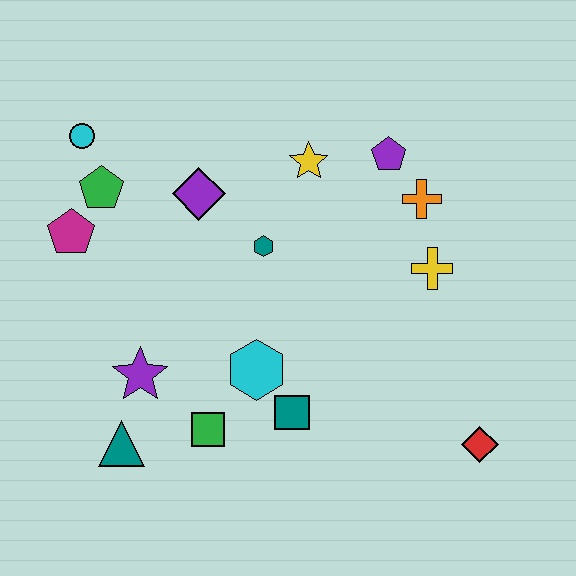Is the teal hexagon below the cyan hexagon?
No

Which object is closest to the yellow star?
The purple pentagon is closest to the yellow star.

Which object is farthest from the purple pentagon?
The teal triangle is farthest from the purple pentagon.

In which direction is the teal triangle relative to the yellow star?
The teal triangle is below the yellow star.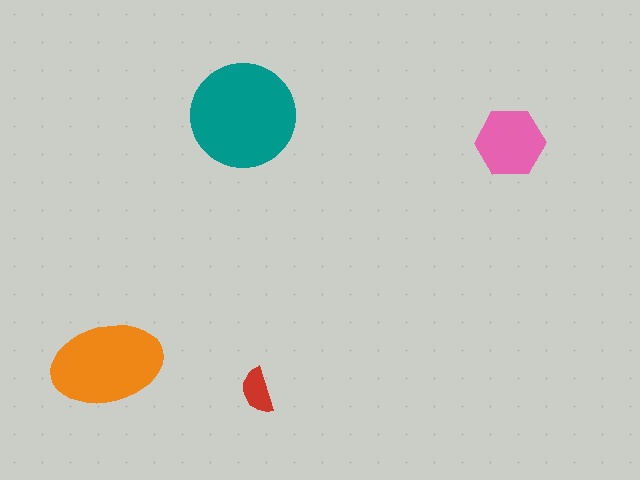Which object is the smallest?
The red semicircle.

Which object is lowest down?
The red semicircle is bottommost.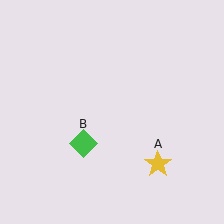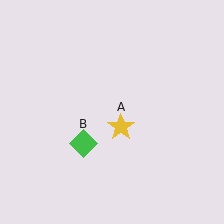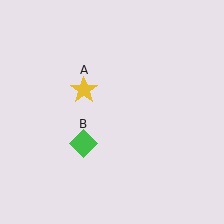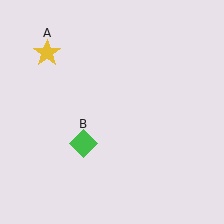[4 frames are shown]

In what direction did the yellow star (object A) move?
The yellow star (object A) moved up and to the left.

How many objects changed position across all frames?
1 object changed position: yellow star (object A).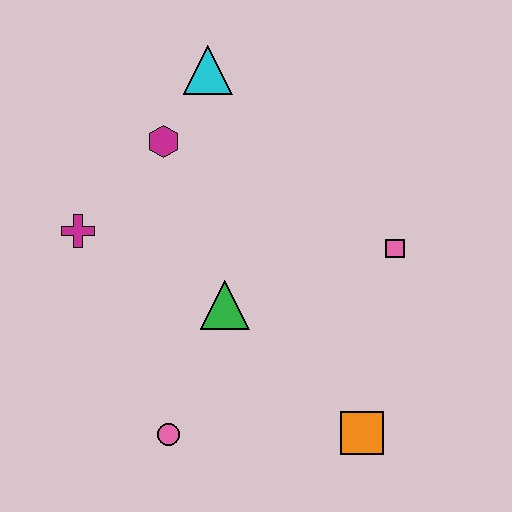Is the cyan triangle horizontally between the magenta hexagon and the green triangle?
Yes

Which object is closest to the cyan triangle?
The magenta hexagon is closest to the cyan triangle.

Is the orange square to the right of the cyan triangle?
Yes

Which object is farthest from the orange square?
The cyan triangle is farthest from the orange square.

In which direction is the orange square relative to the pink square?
The orange square is below the pink square.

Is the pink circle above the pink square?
No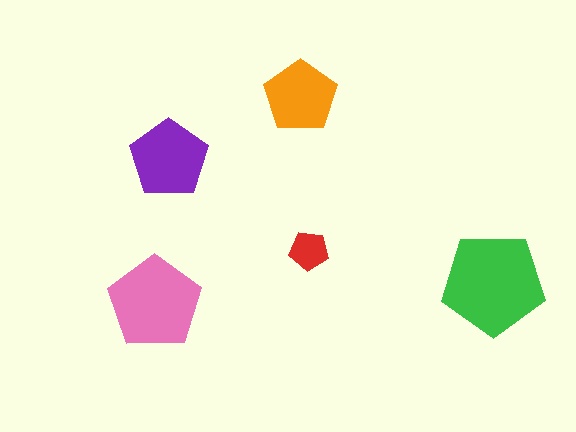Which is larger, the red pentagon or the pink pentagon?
The pink one.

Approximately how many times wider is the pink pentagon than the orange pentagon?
About 1.5 times wider.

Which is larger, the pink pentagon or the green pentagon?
The green one.